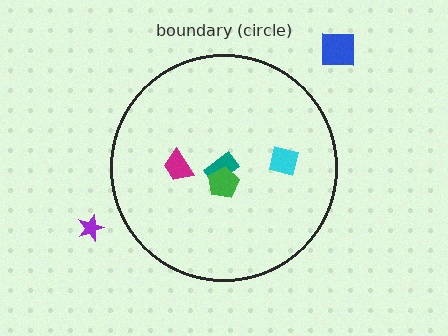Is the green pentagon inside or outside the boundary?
Inside.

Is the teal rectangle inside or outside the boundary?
Inside.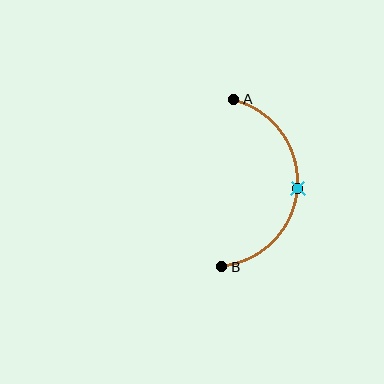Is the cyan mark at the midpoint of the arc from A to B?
Yes. The cyan mark lies on the arc at equal arc-length from both A and B — it is the arc midpoint.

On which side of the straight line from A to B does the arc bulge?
The arc bulges to the right of the straight line connecting A and B.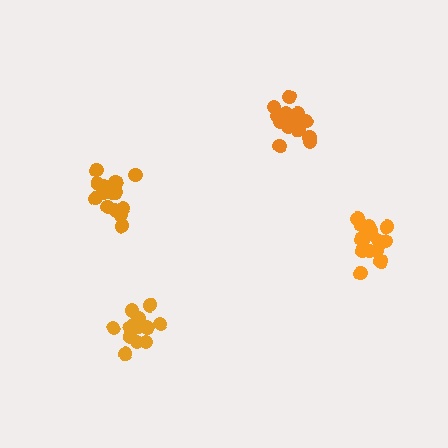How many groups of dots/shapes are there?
There are 4 groups.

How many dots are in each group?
Group 1: 16 dots, Group 2: 15 dots, Group 3: 15 dots, Group 4: 15 dots (61 total).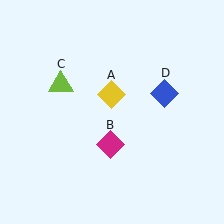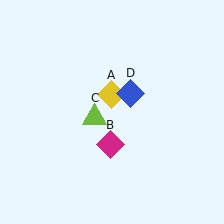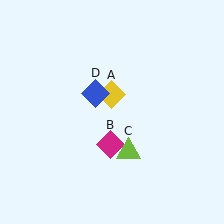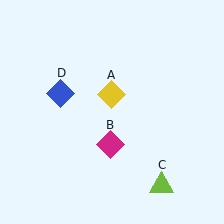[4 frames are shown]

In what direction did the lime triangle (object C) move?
The lime triangle (object C) moved down and to the right.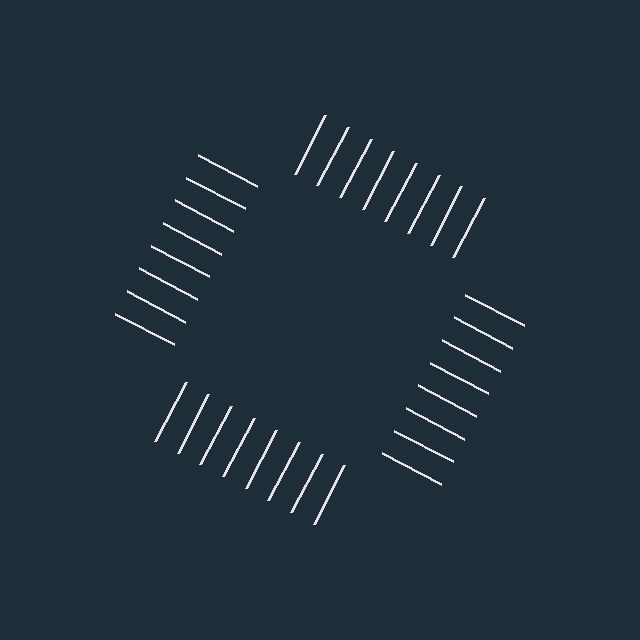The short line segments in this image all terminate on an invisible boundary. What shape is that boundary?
An illusory square — the line segments terminate on its edges but no continuous stroke is drawn.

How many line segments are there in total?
32 — 8 along each of the 4 edges.